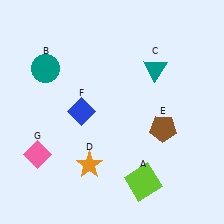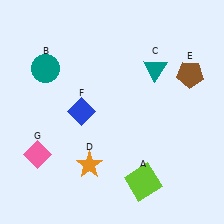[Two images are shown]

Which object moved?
The brown pentagon (E) moved up.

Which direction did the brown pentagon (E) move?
The brown pentagon (E) moved up.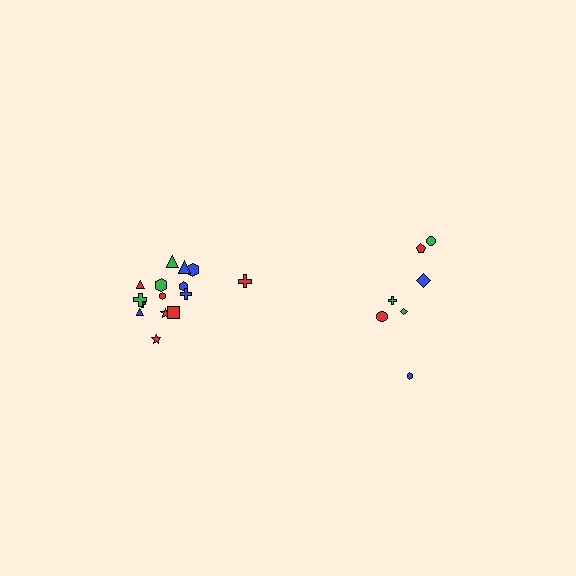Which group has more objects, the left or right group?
The left group.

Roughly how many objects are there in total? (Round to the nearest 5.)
Roughly 20 objects in total.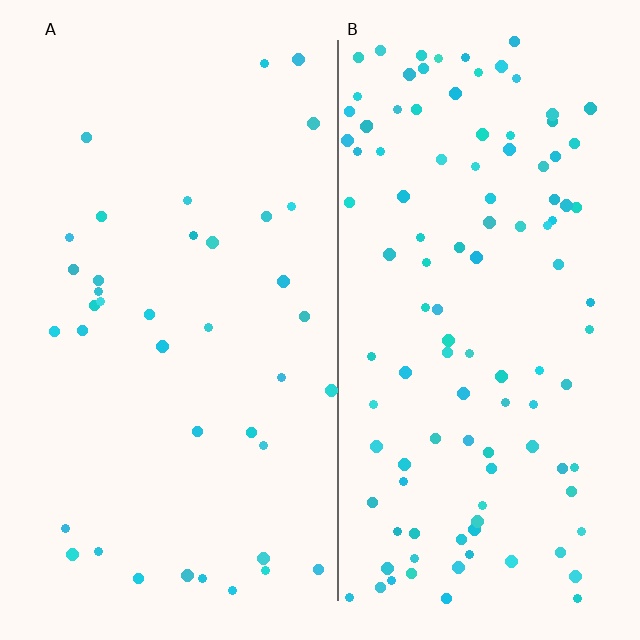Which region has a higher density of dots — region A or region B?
B (the right).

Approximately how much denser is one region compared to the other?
Approximately 2.9× — region B over region A.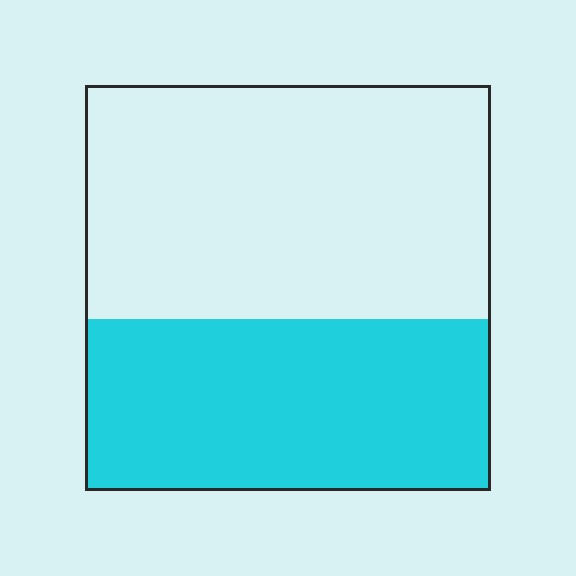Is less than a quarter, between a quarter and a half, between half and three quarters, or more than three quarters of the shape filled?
Between a quarter and a half.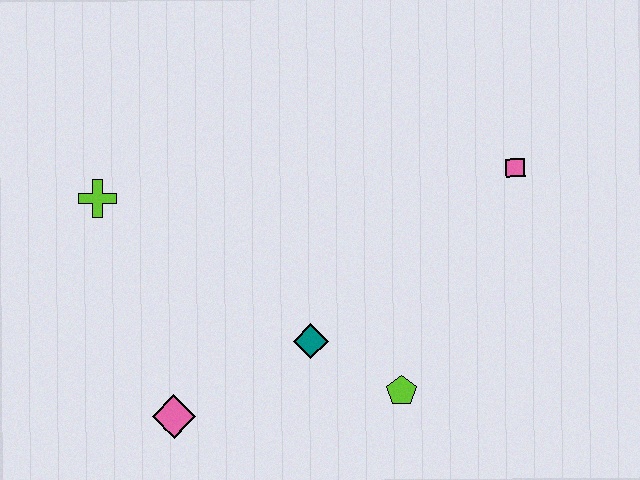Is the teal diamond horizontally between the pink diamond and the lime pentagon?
Yes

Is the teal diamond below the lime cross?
Yes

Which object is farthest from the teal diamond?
The pink square is farthest from the teal diamond.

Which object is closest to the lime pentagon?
The teal diamond is closest to the lime pentagon.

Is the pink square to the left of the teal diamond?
No